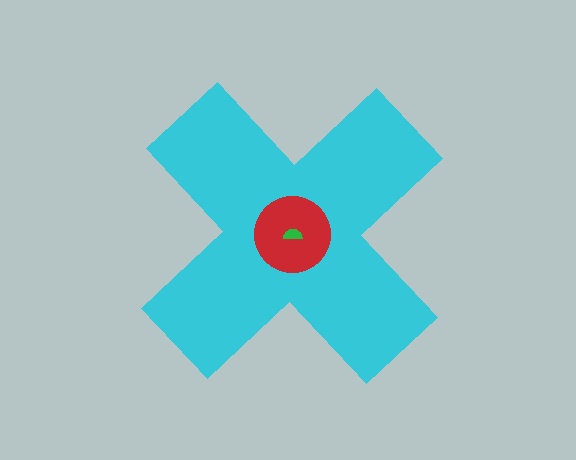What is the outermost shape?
The cyan cross.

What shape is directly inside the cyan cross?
The red circle.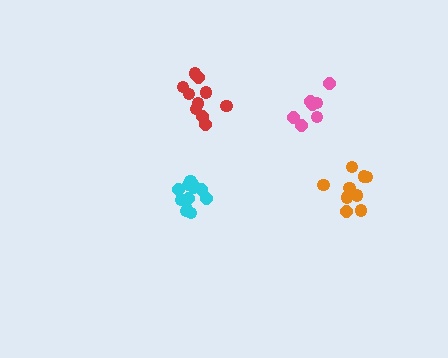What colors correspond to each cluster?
The clusters are colored: pink, cyan, red, orange.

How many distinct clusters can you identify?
There are 4 distinct clusters.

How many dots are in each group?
Group 1: 7 dots, Group 2: 12 dots, Group 3: 10 dots, Group 4: 9 dots (38 total).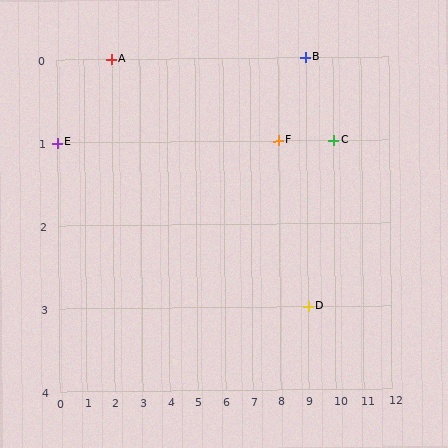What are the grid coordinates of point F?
Point F is at grid coordinates (8, 1).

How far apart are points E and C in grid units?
Points E and C are 10 columns apart.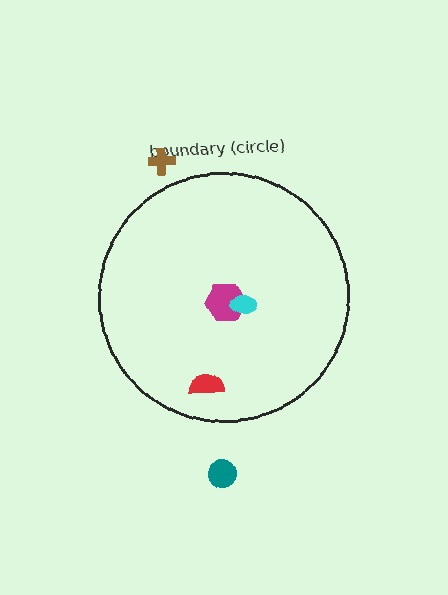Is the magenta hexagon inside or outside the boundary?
Inside.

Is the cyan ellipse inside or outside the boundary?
Inside.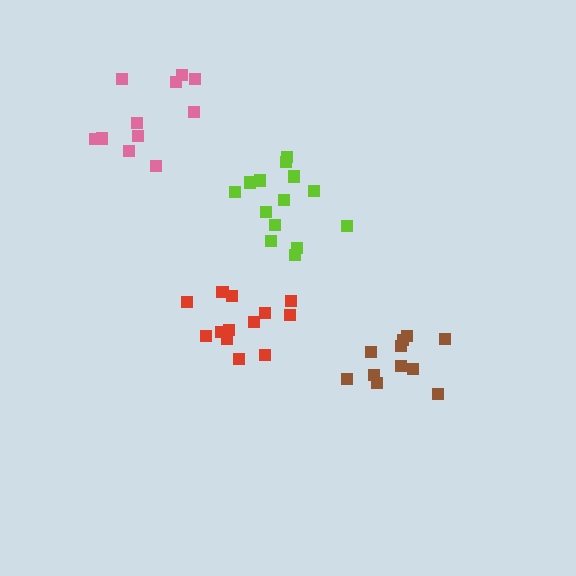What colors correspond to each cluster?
The clusters are colored: pink, brown, red, lime.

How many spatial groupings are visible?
There are 4 spatial groupings.